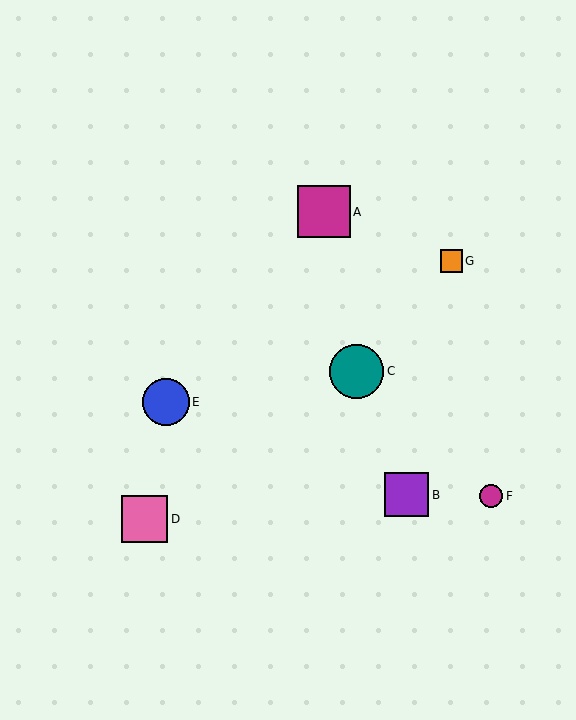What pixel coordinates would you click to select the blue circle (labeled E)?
Click at (166, 402) to select the blue circle E.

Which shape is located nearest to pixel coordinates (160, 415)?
The blue circle (labeled E) at (166, 402) is nearest to that location.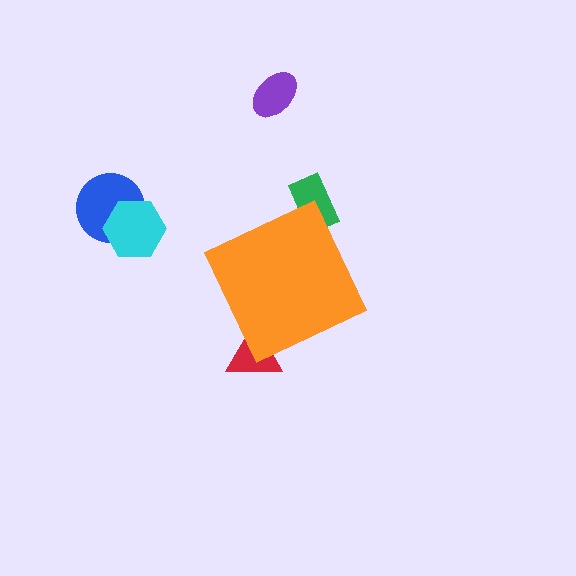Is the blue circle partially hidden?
No, the blue circle is fully visible.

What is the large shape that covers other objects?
An orange diamond.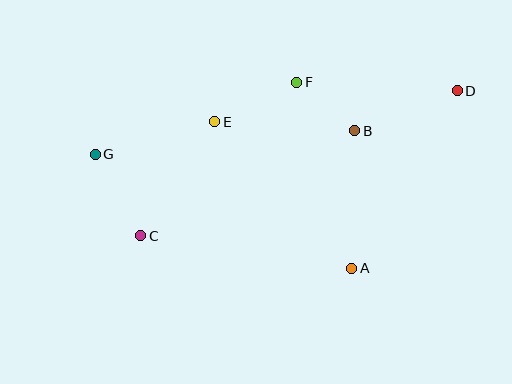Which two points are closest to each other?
Points B and F are closest to each other.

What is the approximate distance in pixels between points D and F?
The distance between D and F is approximately 160 pixels.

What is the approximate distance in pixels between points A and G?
The distance between A and G is approximately 280 pixels.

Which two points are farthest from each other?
Points D and G are farthest from each other.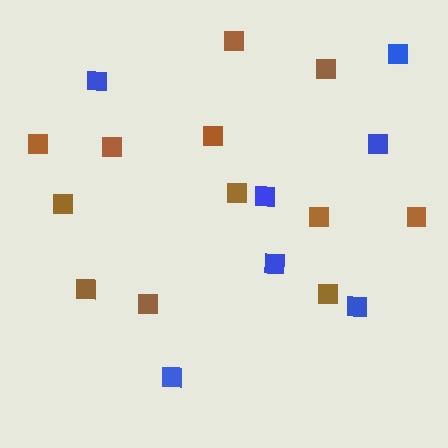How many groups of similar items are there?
There are 2 groups: one group of brown squares (12) and one group of blue squares (7).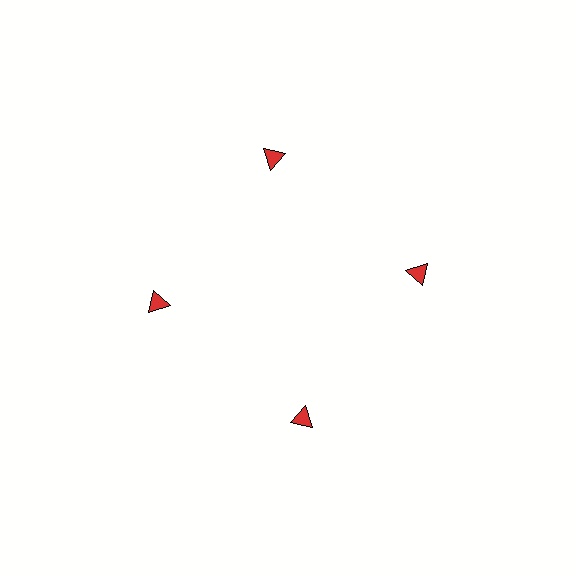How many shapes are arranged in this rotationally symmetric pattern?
There are 4 shapes, arranged in 4 groups of 1.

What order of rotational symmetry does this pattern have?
This pattern has 4-fold rotational symmetry.